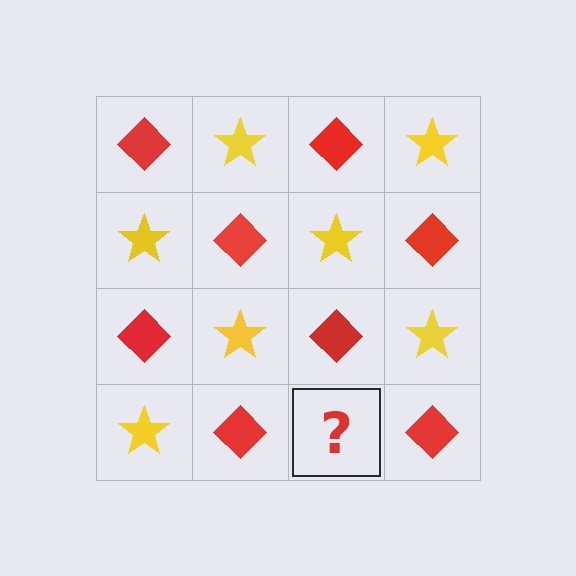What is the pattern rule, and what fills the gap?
The rule is that it alternates red diamond and yellow star in a checkerboard pattern. The gap should be filled with a yellow star.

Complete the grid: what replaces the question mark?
The question mark should be replaced with a yellow star.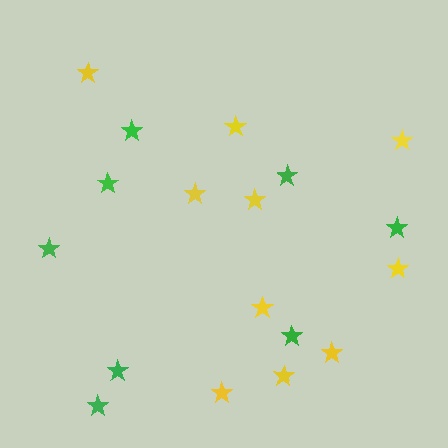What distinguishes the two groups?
There are 2 groups: one group of yellow stars (10) and one group of green stars (8).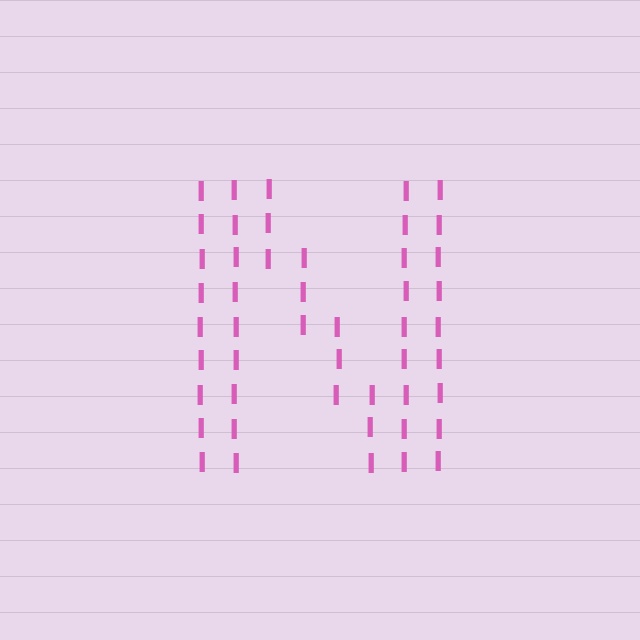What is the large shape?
The large shape is the letter N.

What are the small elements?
The small elements are letter I's.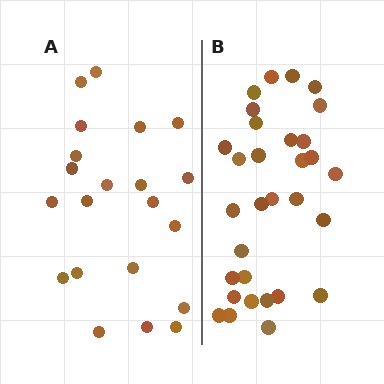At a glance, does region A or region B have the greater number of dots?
Region B (the right region) has more dots.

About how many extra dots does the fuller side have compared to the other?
Region B has roughly 10 or so more dots than region A.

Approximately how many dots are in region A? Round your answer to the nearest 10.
About 20 dots. (The exact count is 21, which rounds to 20.)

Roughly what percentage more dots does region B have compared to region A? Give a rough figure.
About 50% more.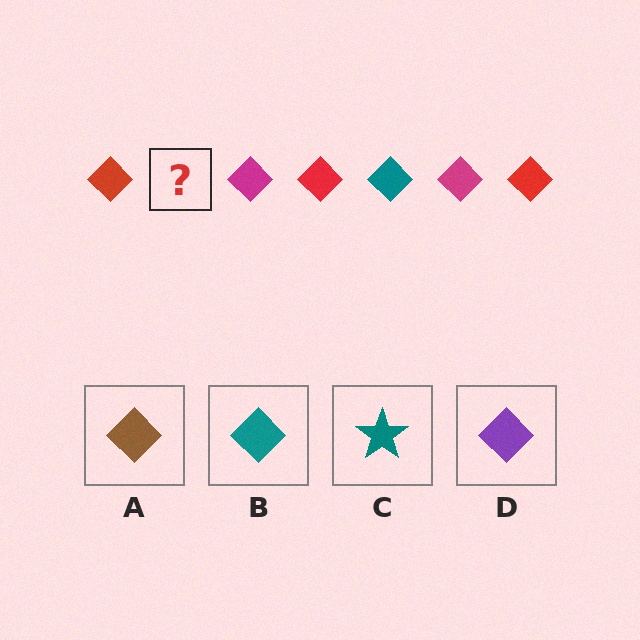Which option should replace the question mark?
Option B.